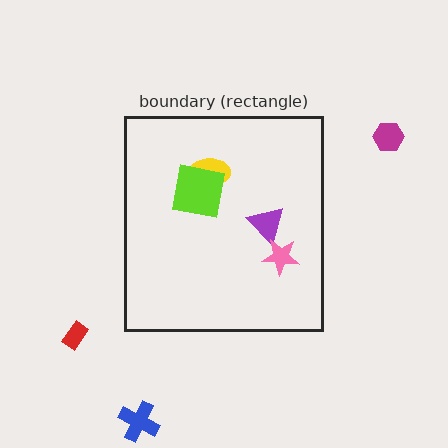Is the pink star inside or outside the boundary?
Inside.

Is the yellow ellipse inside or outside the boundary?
Inside.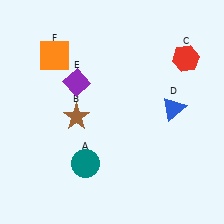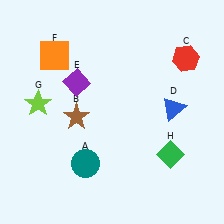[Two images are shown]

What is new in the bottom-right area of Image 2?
A green diamond (H) was added in the bottom-right area of Image 2.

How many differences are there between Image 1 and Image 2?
There are 2 differences between the two images.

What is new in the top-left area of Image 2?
A lime star (G) was added in the top-left area of Image 2.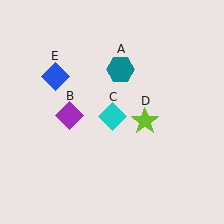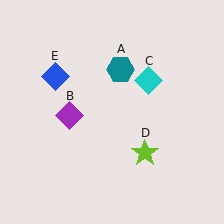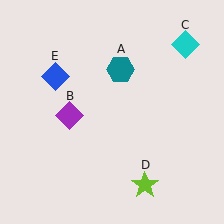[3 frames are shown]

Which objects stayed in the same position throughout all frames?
Teal hexagon (object A) and purple diamond (object B) and blue diamond (object E) remained stationary.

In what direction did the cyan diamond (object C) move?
The cyan diamond (object C) moved up and to the right.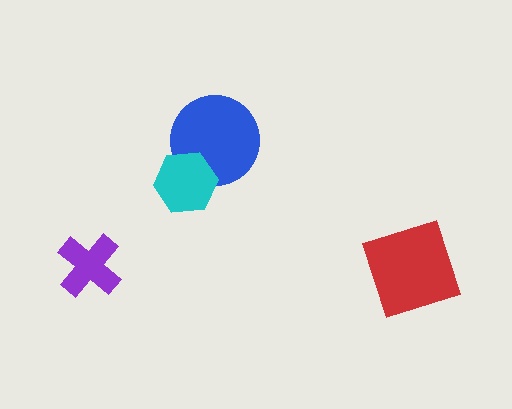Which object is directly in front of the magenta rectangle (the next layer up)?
The blue circle is directly in front of the magenta rectangle.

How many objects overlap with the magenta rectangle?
2 objects overlap with the magenta rectangle.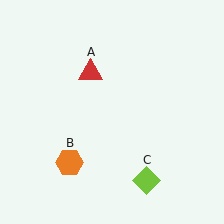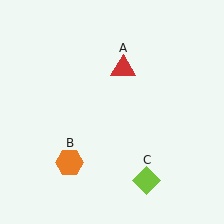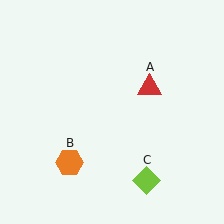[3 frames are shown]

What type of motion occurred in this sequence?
The red triangle (object A) rotated clockwise around the center of the scene.